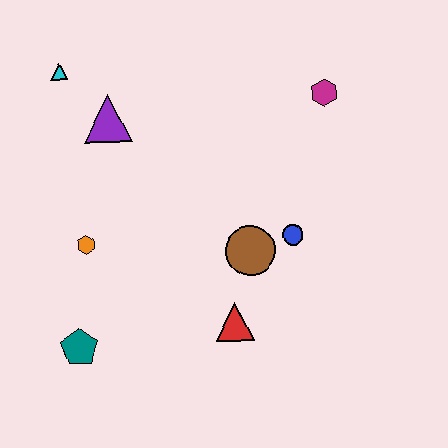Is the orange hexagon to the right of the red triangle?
No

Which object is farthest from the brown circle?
The cyan triangle is farthest from the brown circle.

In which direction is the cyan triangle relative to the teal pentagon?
The cyan triangle is above the teal pentagon.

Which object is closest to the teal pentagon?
The orange hexagon is closest to the teal pentagon.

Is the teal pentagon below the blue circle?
Yes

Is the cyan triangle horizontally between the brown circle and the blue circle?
No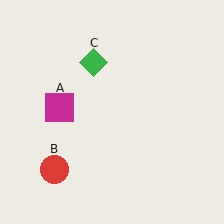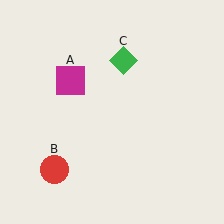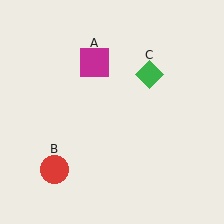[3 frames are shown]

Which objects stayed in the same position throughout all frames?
Red circle (object B) remained stationary.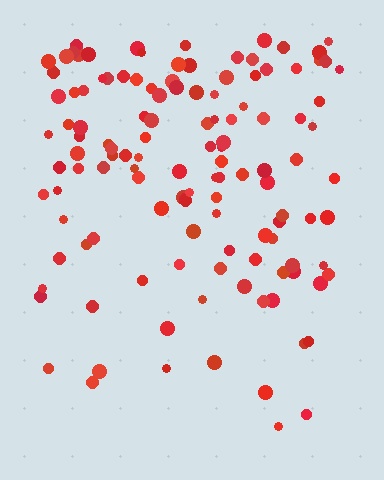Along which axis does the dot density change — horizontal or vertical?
Vertical.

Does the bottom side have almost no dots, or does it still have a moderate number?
Still a moderate number, just noticeably fewer than the top.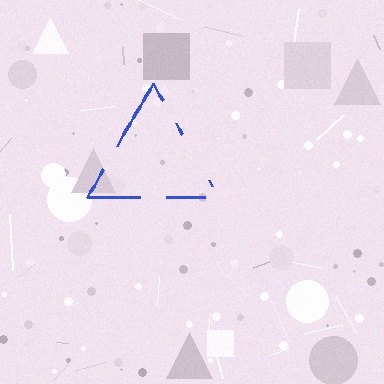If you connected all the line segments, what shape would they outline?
They would outline a triangle.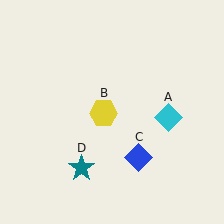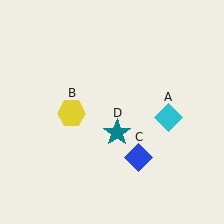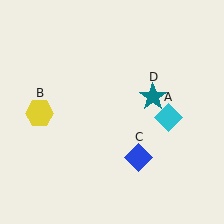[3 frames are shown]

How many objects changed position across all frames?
2 objects changed position: yellow hexagon (object B), teal star (object D).